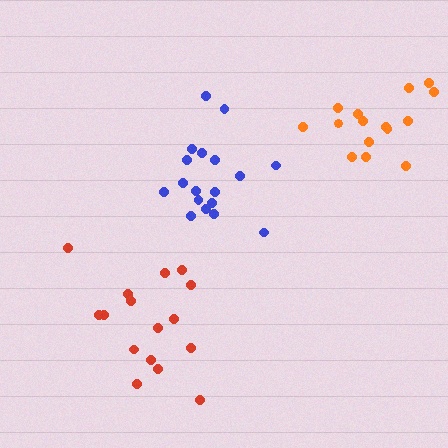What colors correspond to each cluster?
The clusters are colored: blue, red, orange.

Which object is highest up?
The orange cluster is topmost.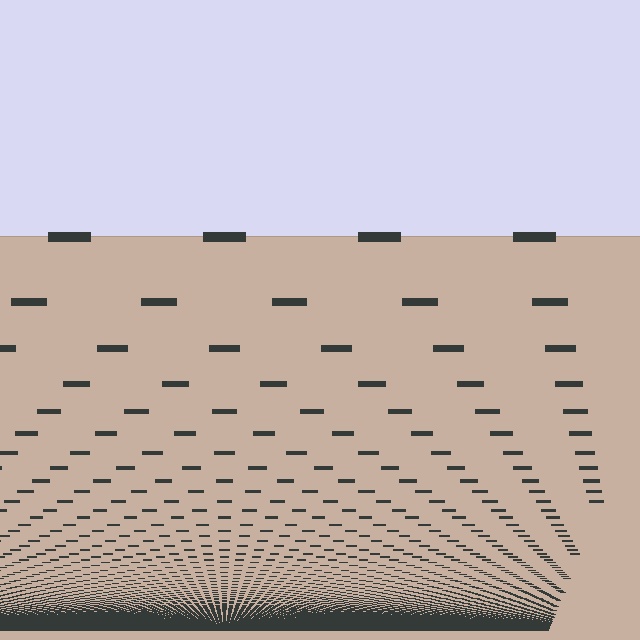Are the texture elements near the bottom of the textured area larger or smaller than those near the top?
Smaller. The gradient is inverted — elements near the bottom are smaller and denser.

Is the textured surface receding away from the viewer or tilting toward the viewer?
The surface appears to tilt toward the viewer. Texture elements get larger and sparser toward the top.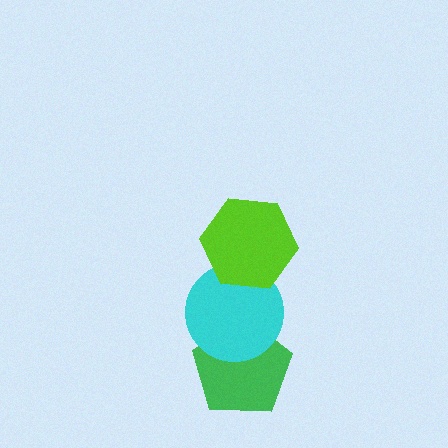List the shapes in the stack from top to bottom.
From top to bottom: the lime hexagon, the cyan circle, the green pentagon.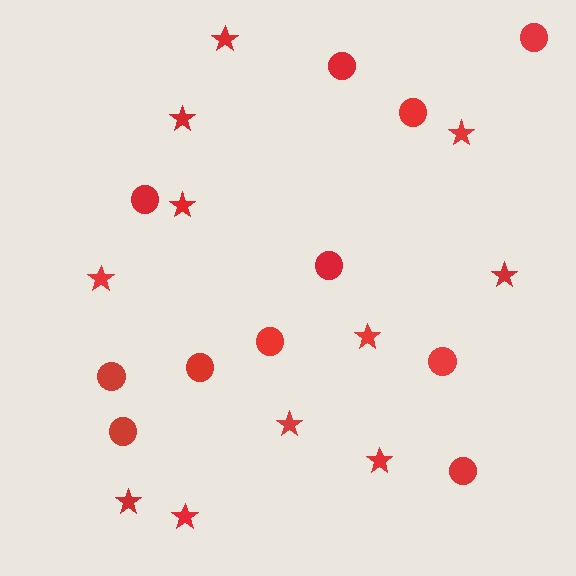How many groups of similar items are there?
There are 2 groups: one group of circles (11) and one group of stars (11).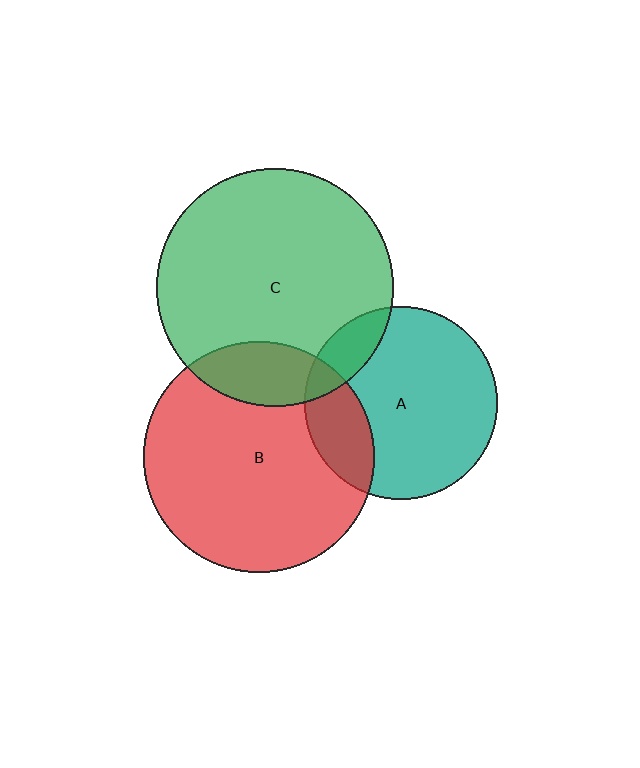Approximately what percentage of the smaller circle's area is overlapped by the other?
Approximately 15%.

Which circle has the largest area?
Circle C (green).